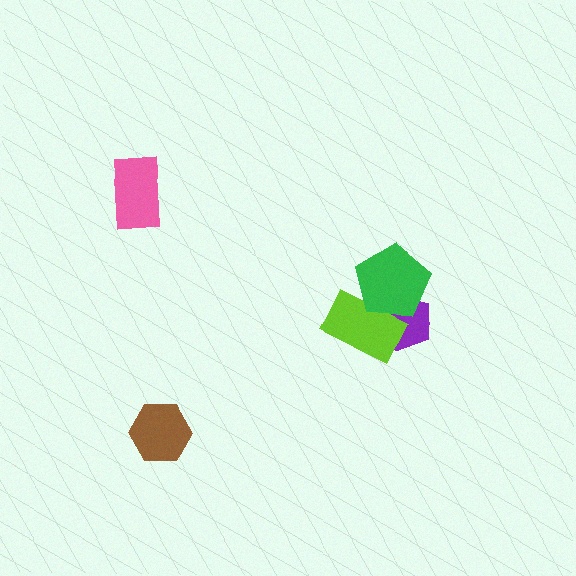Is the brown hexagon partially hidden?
No, no other shape covers it.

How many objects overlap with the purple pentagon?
2 objects overlap with the purple pentagon.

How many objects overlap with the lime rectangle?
2 objects overlap with the lime rectangle.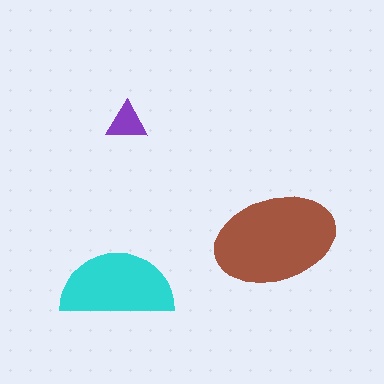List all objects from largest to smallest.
The brown ellipse, the cyan semicircle, the purple triangle.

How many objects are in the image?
There are 3 objects in the image.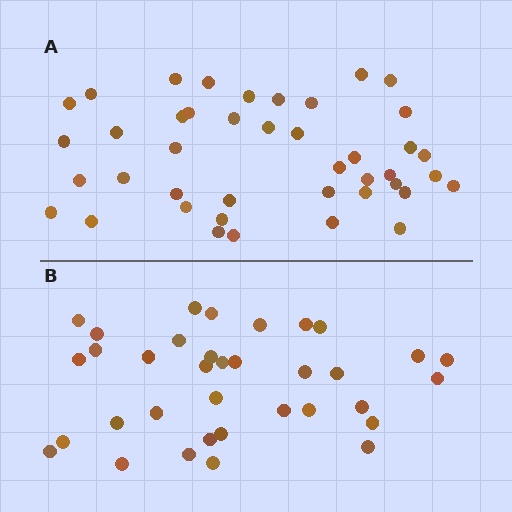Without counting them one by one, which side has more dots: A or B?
Region A (the top region) has more dots.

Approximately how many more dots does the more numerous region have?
Region A has roughly 8 or so more dots than region B.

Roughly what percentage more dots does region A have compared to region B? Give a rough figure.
About 20% more.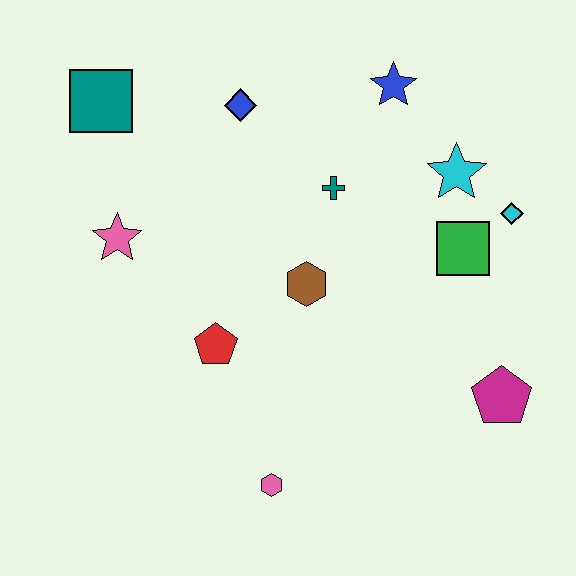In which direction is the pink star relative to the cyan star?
The pink star is to the left of the cyan star.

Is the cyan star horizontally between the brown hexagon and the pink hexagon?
No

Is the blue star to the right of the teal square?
Yes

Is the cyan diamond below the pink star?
No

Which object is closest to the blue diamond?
The teal cross is closest to the blue diamond.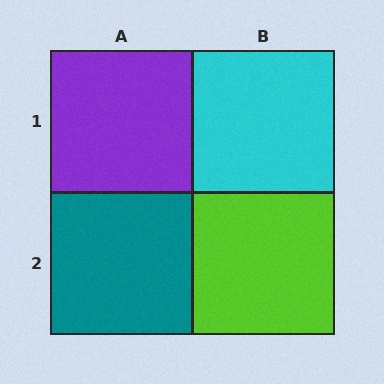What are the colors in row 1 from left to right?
Purple, cyan.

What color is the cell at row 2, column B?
Lime.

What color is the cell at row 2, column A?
Teal.